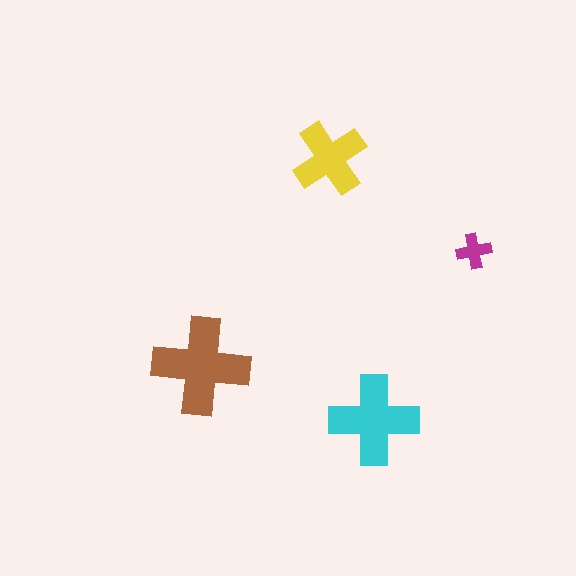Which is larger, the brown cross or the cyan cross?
The brown one.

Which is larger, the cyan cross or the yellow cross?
The cyan one.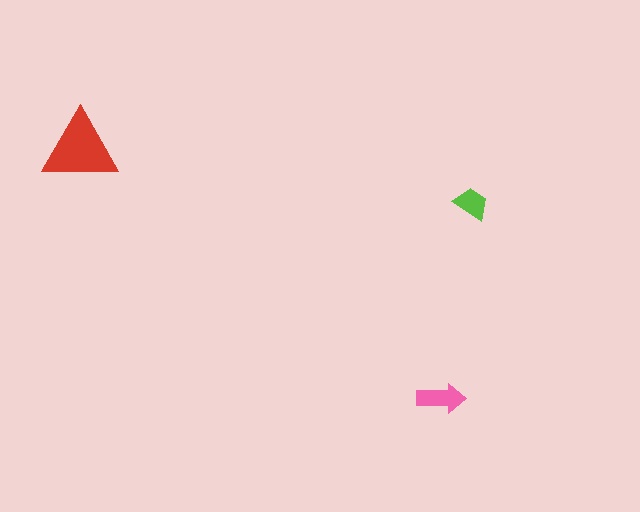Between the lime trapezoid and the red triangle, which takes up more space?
The red triangle.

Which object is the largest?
The red triangle.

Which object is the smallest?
The lime trapezoid.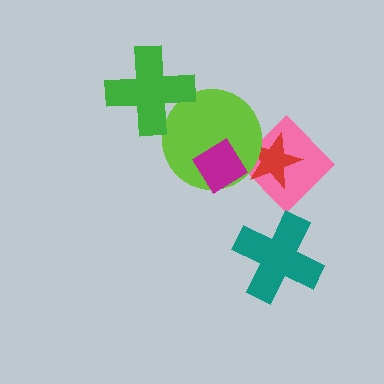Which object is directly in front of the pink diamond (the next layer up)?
The red star is directly in front of the pink diamond.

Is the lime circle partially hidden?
Yes, it is partially covered by another shape.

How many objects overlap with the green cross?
1 object overlaps with the green cross.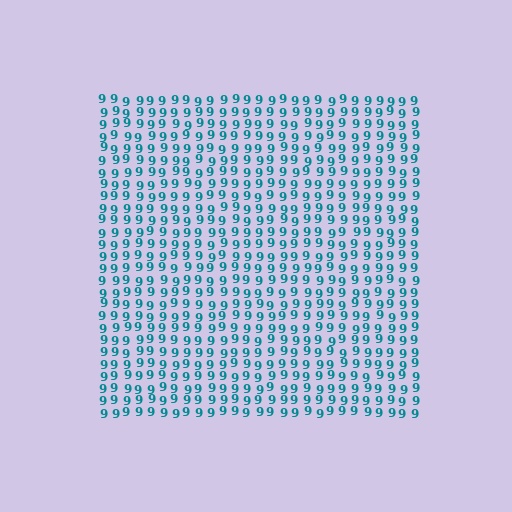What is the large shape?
The large shape is a square.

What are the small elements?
The small elements are digit 9's.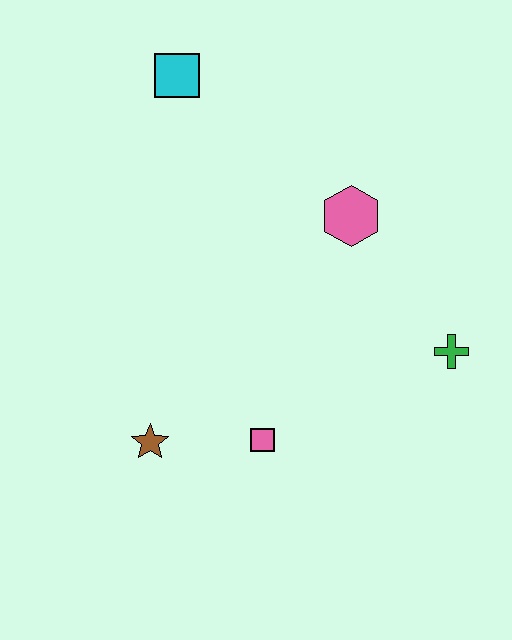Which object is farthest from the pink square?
The cyan square is farthest from the pink square.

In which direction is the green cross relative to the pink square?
The green cross is to the right of the pink square.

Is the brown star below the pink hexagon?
Yes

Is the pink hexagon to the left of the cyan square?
No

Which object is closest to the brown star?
The pink square is closest to the brown star.